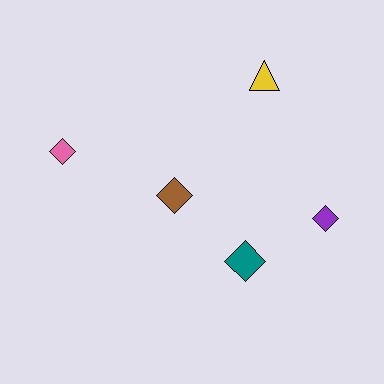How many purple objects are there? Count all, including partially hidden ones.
There is 1 purple object.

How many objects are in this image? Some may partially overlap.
There are 5 objects.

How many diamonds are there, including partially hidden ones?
There are 4 diamonds.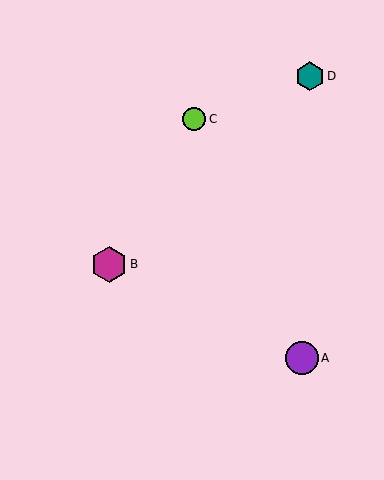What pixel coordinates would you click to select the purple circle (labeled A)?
Click at (302, 358) to select the purple circle A.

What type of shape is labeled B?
Shape B is a magenta hexagon.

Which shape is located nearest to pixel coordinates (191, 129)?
The lime circle (labeled C) at (194, 119) is nearest to that location.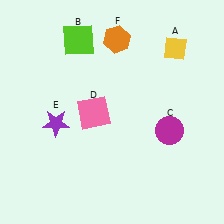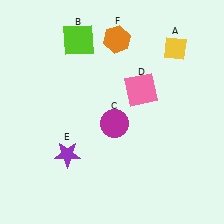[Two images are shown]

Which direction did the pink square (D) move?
The pink square (D) moved right.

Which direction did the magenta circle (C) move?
The magenta circle (C) moved left.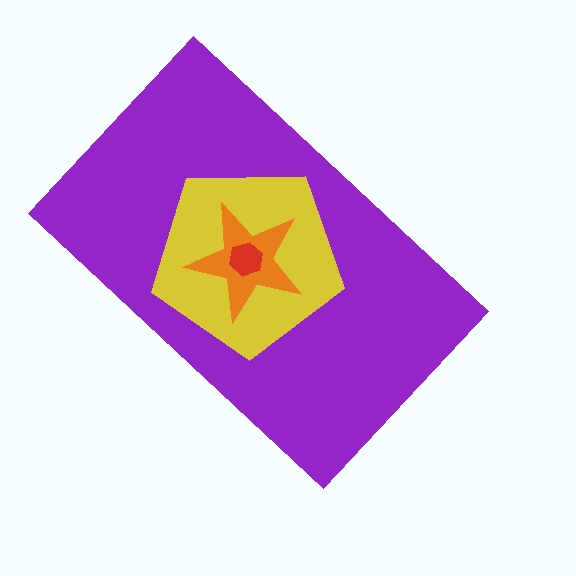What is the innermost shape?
The red hexagon.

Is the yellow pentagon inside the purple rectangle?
Yes.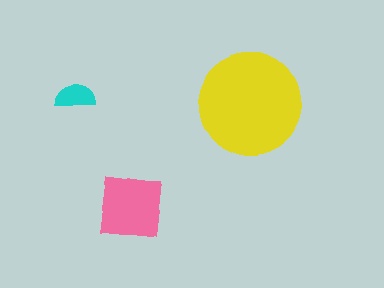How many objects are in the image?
There are 3 objects in the image.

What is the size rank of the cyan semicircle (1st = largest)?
3rd.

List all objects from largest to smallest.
The yellow circle, the pink square, the cyan semicircle.